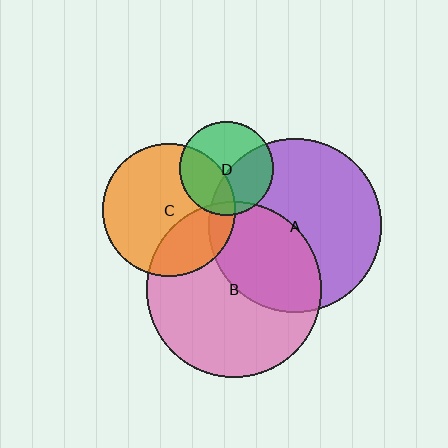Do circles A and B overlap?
Yes.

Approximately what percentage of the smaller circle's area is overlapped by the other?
Approximately 40%.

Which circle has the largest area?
Circle B (pink).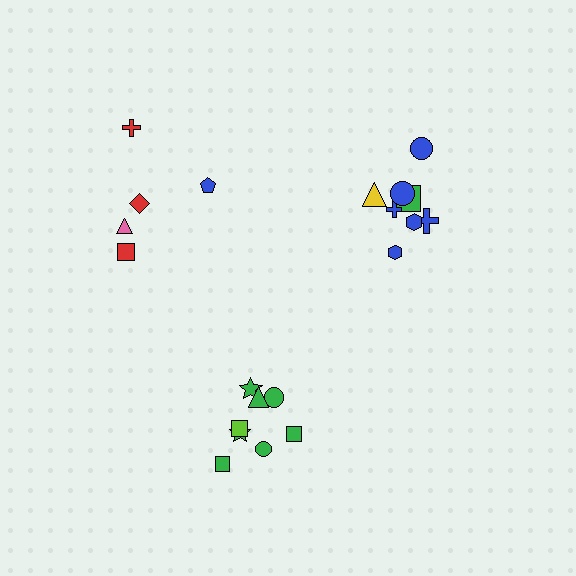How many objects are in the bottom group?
There are 8 objects.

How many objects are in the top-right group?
There are 8 objects.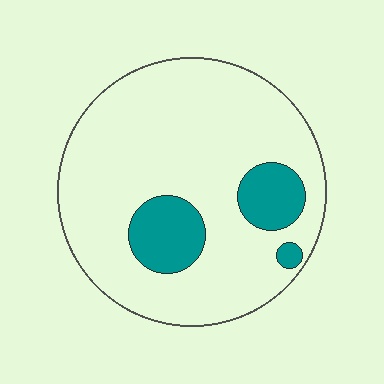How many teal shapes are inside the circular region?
3.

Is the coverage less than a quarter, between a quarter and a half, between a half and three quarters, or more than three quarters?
Less than a quarter.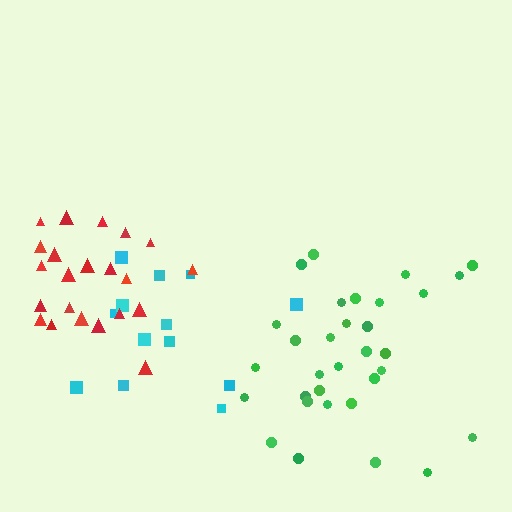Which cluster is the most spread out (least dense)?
Cyan.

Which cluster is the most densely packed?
Green.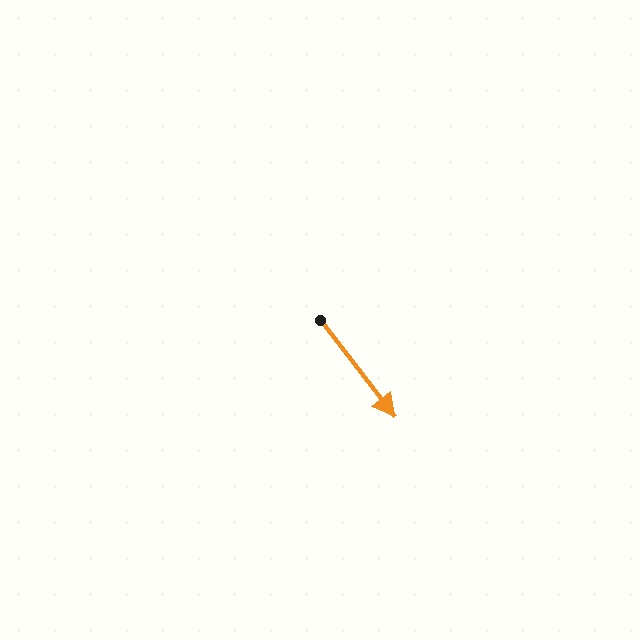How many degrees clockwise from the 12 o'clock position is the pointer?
Approximately 143 degrees.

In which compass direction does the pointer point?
Southeast.